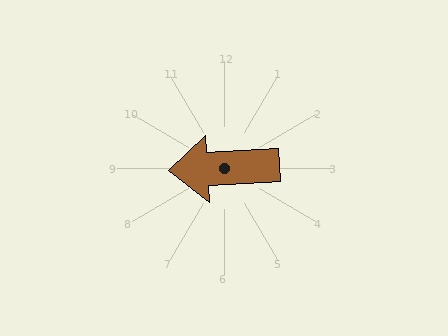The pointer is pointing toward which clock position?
Roughly 9 o'clock.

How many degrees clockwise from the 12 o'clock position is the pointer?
Approximately 267 degrees.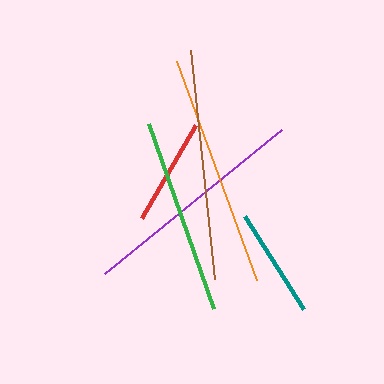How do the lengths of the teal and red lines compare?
The teal and red lines are approximately the same length.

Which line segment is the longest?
The orange line is the longest at approximately 233 pixels.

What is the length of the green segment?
The green segment is approximately 196 pixels long.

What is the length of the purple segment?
The purple segment is approximately 228 pixels long.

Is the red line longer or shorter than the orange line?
The orange line is longer than the red line.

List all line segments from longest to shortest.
From longest to shortest: orange, brown, purple, green, teal, red.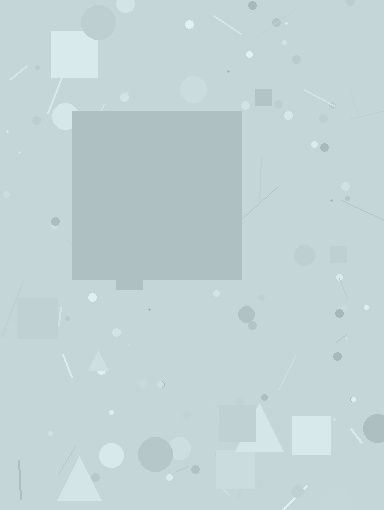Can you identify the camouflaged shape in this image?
The camouflaged shape is a square.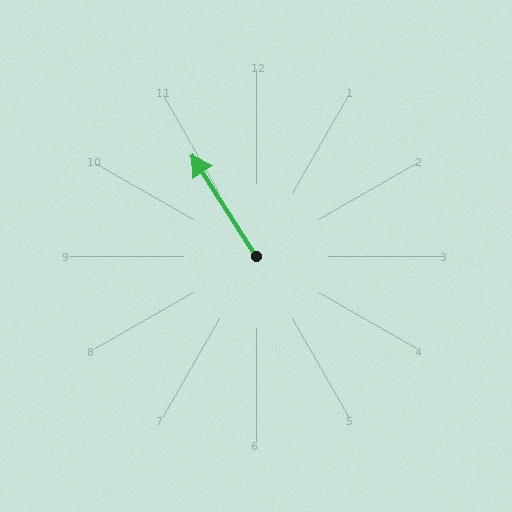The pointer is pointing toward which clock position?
Roughly 11 o'clock.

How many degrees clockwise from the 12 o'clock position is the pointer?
Approximately 328 degrees.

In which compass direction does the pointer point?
Northwest.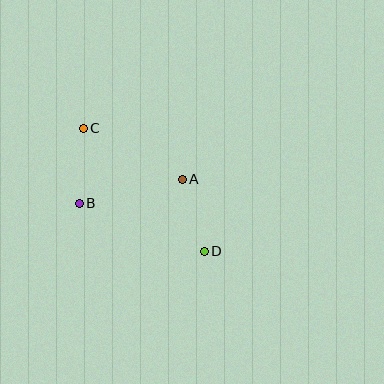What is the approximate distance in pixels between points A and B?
The distance between A and B is approximately 106 pixels.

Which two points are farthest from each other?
Points C and D are farthest from each other.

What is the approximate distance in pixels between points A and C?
The distance between A and C is approximately 112 pixels.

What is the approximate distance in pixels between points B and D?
The distance between B and D is approximately 134 pixels.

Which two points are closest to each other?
Points B and C are closest to each other.